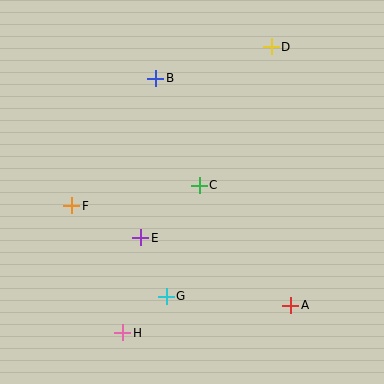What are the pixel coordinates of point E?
Point E is at (141, 238).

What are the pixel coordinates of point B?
Point B is at (156, 78).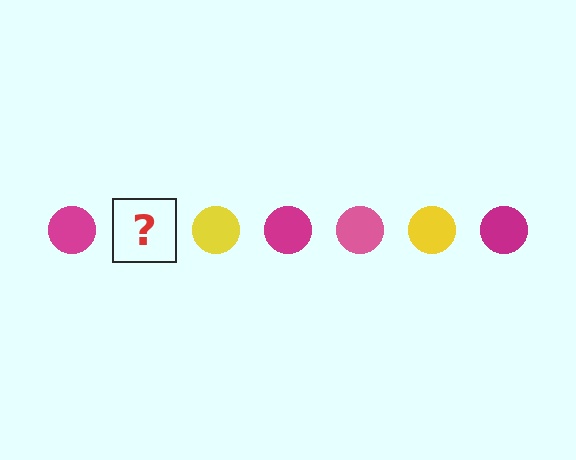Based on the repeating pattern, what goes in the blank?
The blank should be a pink circle.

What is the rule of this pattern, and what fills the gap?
The rule is that the pattern cycles through magenta, pink, yellow circles. The gap should be filled with a pink circle.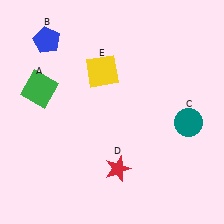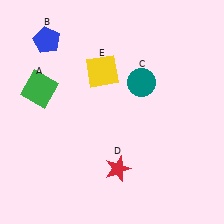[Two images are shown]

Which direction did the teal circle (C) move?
The teal circle (C) moved left.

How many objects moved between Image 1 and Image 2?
1 object moved between the two images.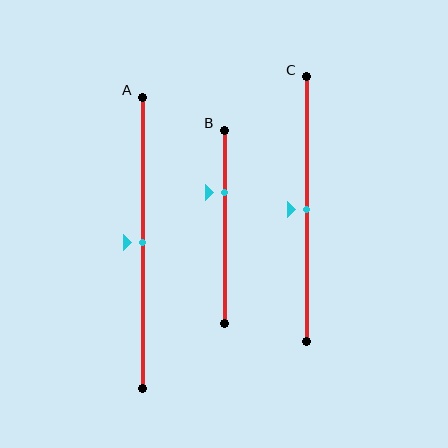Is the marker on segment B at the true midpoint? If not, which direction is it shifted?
No, the marker on segment B is shifted upward by about 18% of the segment length.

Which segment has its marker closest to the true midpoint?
Segment A has its marker closest to the true midpoint.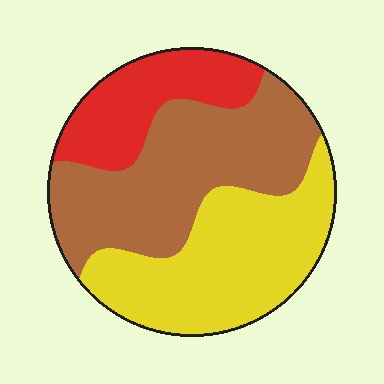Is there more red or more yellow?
Yellow.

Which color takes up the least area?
Red, at roughly 20%.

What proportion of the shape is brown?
Brown covers around 40% of the shape.